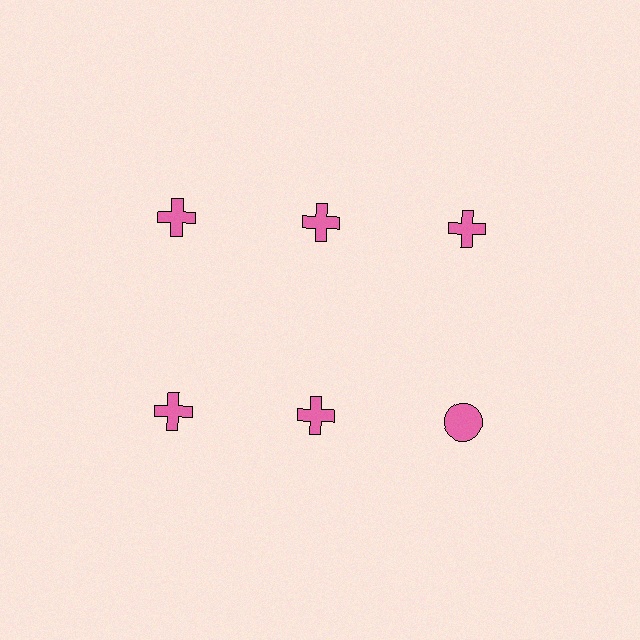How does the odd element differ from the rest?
It has a different shape: circle instead of cross.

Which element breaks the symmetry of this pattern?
The pink circle in the second row, center column breaks the symmetry. All other shapes are pink crosses.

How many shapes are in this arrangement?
There are 6 shapes arranged in a grid pattern.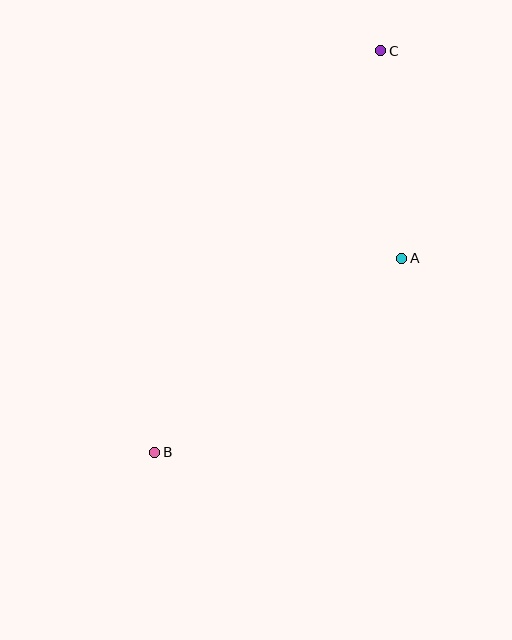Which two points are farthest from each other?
Points B and C are farthest from each other.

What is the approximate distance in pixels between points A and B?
The distance between A and B is approximately 314 pixels.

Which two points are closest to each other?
Points A and C are closest to each other.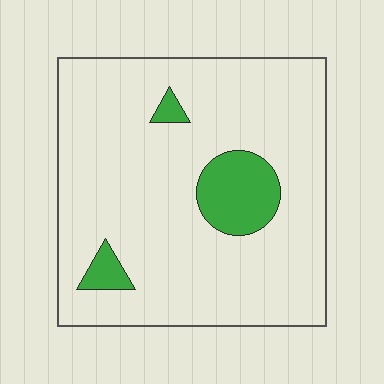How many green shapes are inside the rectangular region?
3.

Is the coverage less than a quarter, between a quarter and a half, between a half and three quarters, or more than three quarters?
Less than a quarter.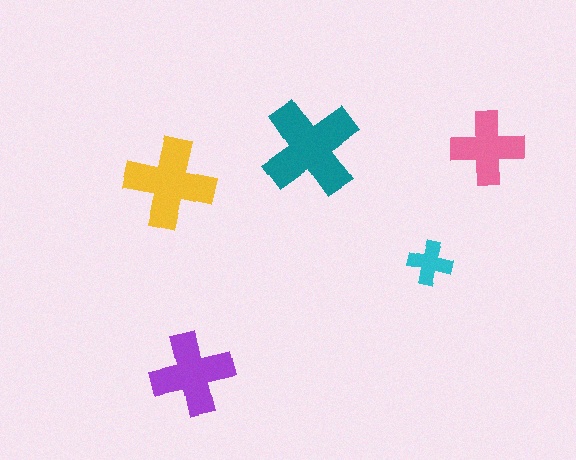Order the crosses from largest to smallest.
the teal one, the yellow one, the purple one, the pink one, the cyan one.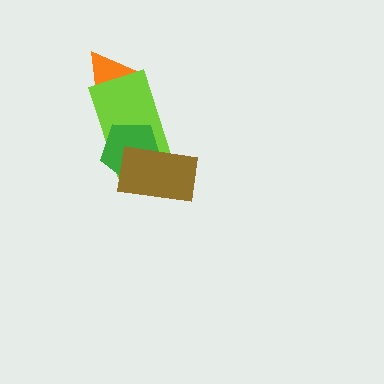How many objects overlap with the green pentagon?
2 objects overlap with the green pentagon.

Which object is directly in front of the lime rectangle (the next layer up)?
The green pentagon is directly in front of the lime rectangle.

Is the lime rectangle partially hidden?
Yes, it is partially covered by another shape.